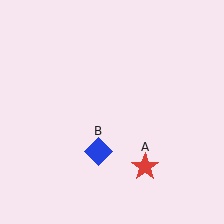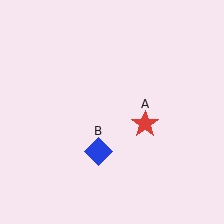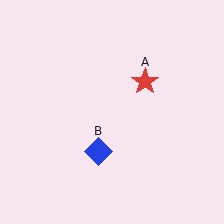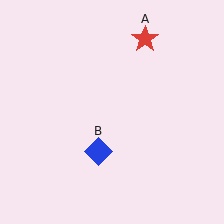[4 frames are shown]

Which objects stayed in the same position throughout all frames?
Blue diamond (object B) remained stationary.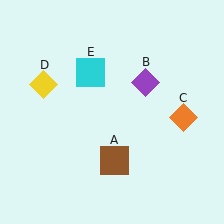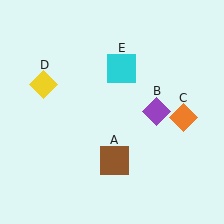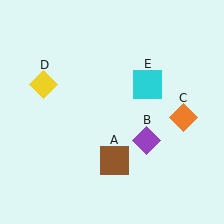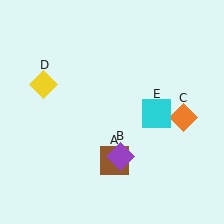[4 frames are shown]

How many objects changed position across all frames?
2 objects changed position: purple diamond (object B), cyan square (object E).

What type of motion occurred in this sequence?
The purple diamond (object B), cyan square (object E) rotated clockwise around the center of the scene.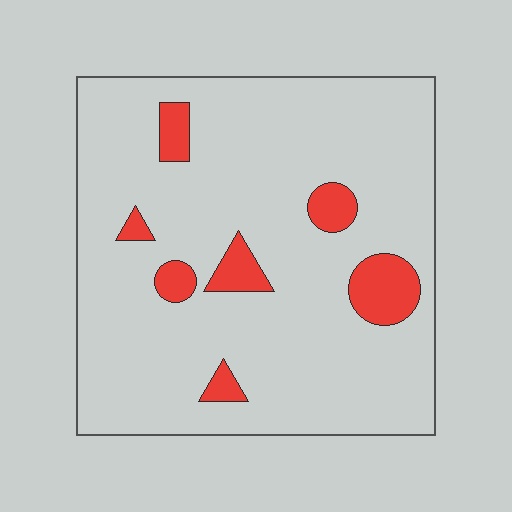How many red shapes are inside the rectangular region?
7.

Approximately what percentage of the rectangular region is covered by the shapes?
Approximately 10%.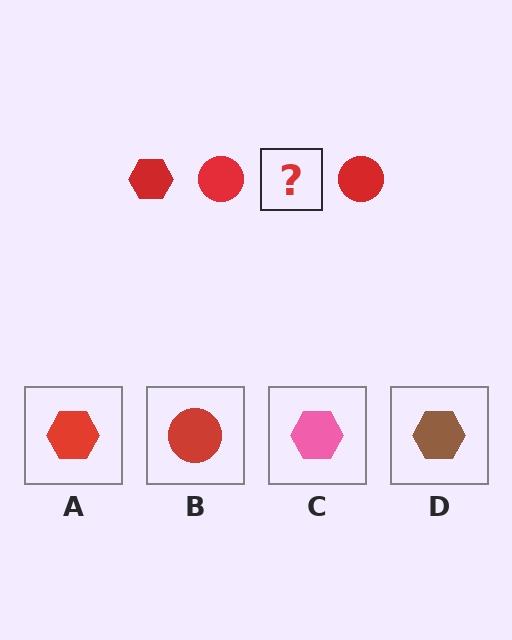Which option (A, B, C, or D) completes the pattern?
A.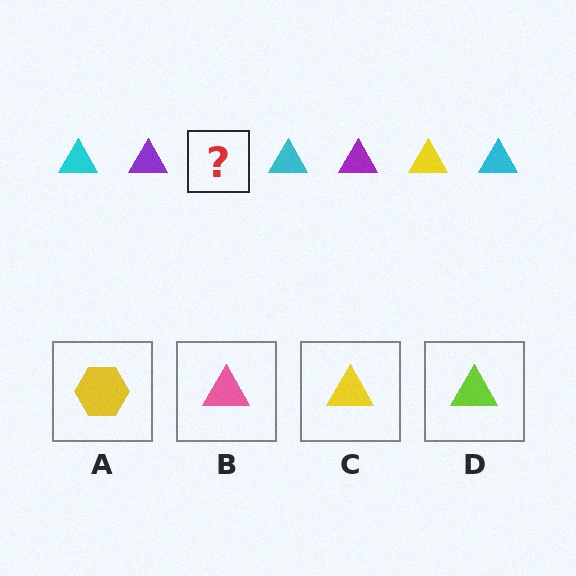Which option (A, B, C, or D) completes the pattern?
C.